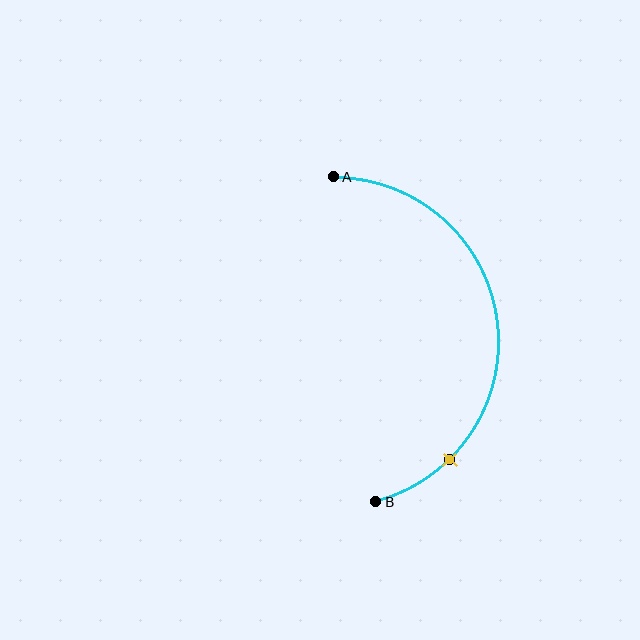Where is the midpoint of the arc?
The arc midpoint is the point on the curve farthest from the straight line joining A and B. It sits to the right of that line.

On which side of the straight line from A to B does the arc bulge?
The arc bulges to the right of the straight line connecting A and B.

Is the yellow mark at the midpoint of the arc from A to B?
No. The yellow mark lies on the arc but is closer to endpoint B. The arc midpoint would be at the point on the curve equidistant along the arc from both A and B.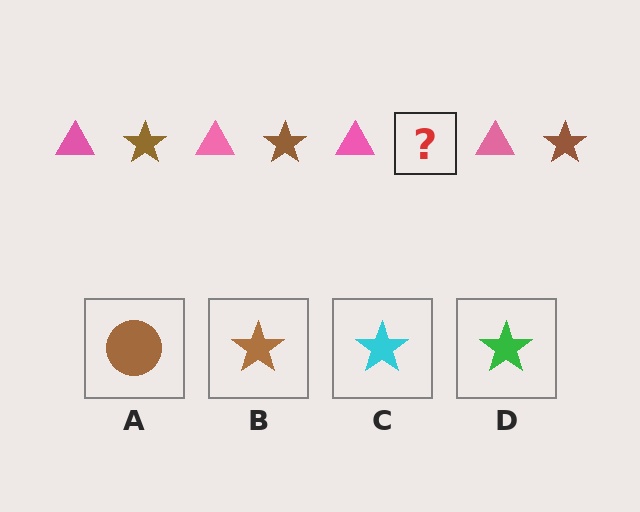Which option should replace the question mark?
Option B.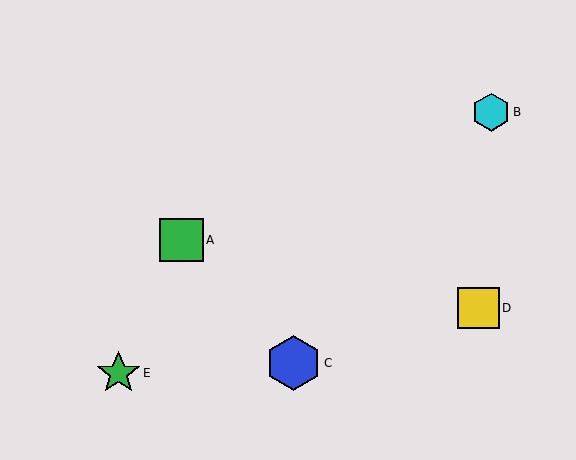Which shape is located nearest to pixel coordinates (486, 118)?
The cyan hexagon (labeled B) at (491, 112) is nearest to that location.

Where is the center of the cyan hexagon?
The center of the cyan hexagon is at (491, 112).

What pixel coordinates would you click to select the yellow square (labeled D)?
Click at (479, 308) to select the yellow square D.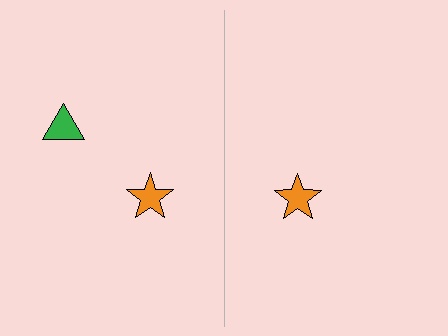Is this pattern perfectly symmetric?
No, the pattern is not perfectly symmetric. A green triangle is missing from the right side.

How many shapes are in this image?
There are 3 shapes in this image.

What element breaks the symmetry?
A green triangle is missing from the right side.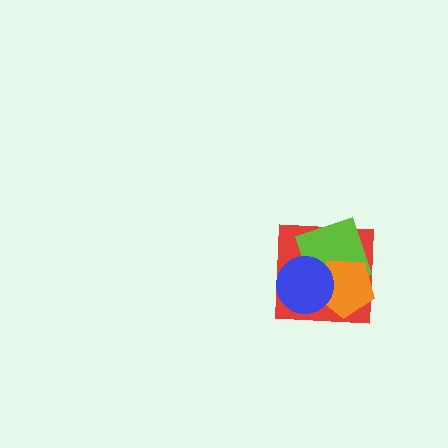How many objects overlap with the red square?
3 objects overlap with the red square.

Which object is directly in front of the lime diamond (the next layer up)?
The orange pentagon is directly in front of the lime diamond.